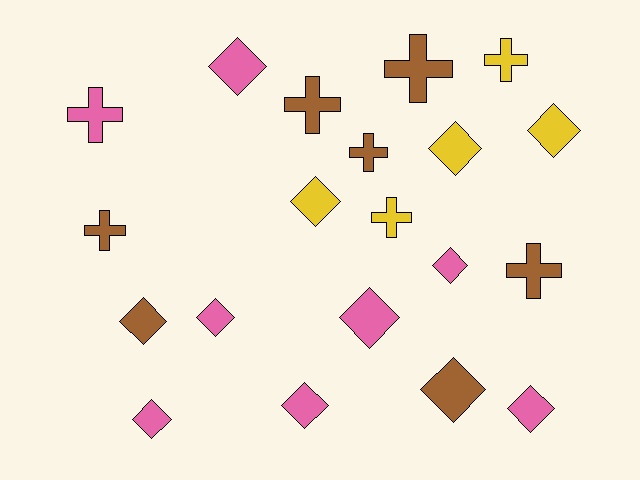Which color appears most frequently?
Pink, with 8 objects.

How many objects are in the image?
There are 20 objects.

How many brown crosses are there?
There are 5 brown crosses.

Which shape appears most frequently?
Diamond, with 12 objects.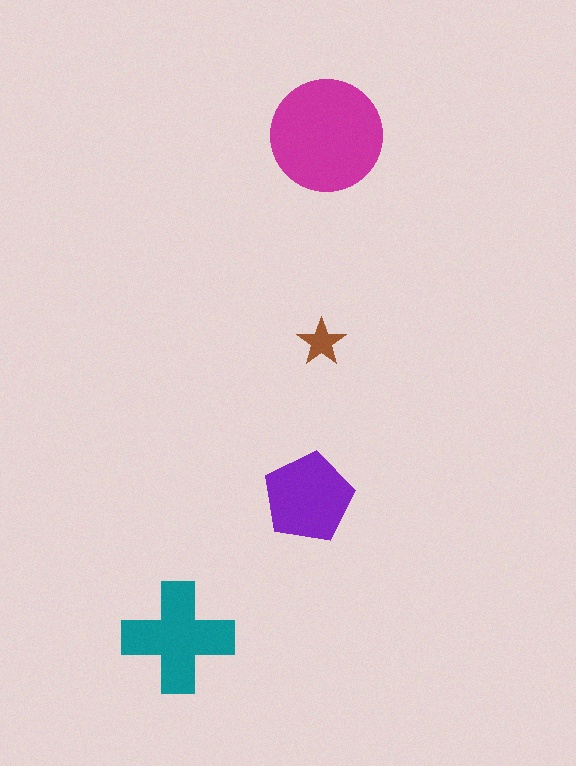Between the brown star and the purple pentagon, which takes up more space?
The purple pentagon.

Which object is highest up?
The magenta circle is topmost.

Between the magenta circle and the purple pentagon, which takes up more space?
The magenta circle.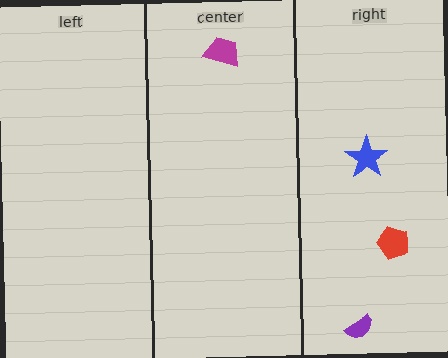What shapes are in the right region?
The red pentagon, the purple semicircle, the blue star.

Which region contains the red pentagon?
The right region.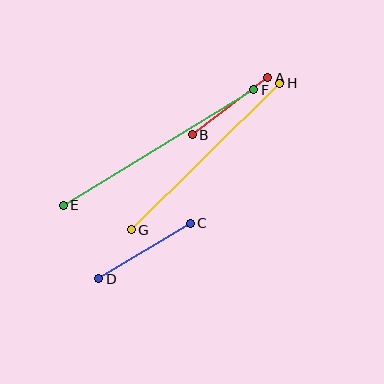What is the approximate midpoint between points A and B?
The midpoint is at approximately (230, 106) pixels.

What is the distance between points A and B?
The distance is approximately 95 pixels.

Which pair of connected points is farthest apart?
Points E and F are farthest apart.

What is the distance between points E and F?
The distance is approximately 223 pixels.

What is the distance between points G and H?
The distance is approximately 208 pixels.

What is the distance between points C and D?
The distance is approximately 107 pixels.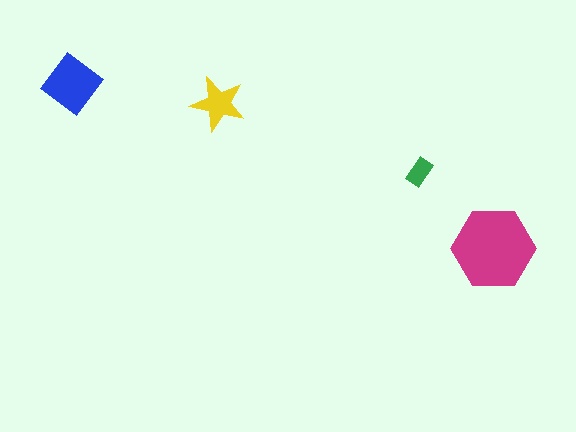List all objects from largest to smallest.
The magenta hexagon, the blue diamond, the yellow star, the green rectangle.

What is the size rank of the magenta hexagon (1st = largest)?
1st.